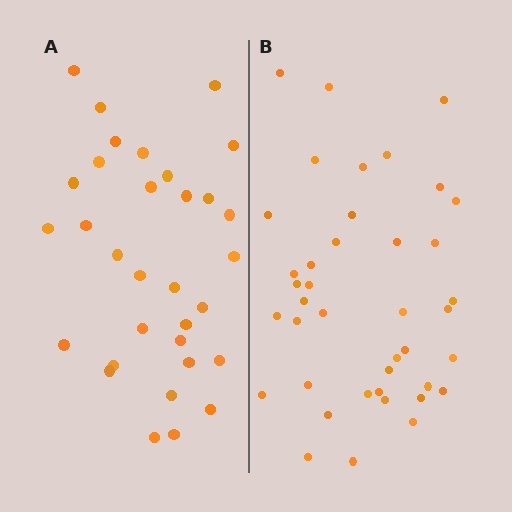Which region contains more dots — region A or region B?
Region B (the right region) has more dots.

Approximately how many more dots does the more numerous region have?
Region B has roughly 8 or so more dots than region A.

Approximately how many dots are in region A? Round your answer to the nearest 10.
About 30 dots. (The exact count is 32, which rounds to 30.)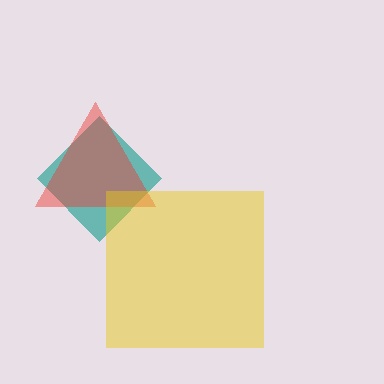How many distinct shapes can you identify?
There are 3 distinct shapes: a teal diamond, a red triangle, a yellow square.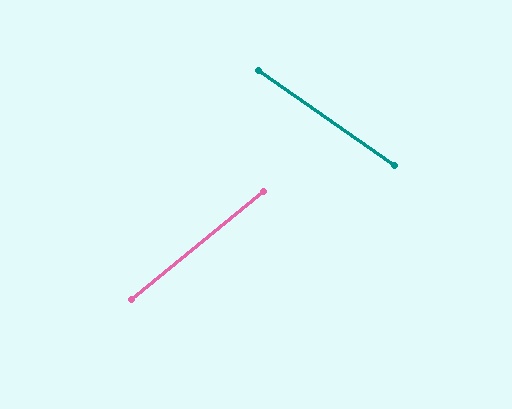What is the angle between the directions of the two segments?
Approximately 74 degrees.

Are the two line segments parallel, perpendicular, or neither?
Neither parallel nor perpendicular — they differ by about 74°.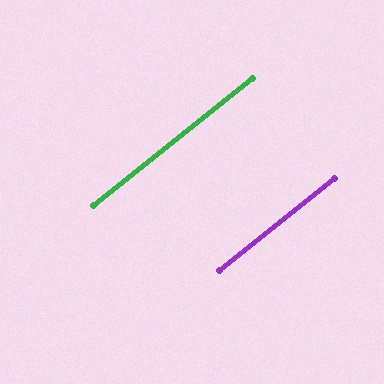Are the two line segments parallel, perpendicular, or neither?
Parallel — their directions differ by only 0.1°.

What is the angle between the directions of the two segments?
Approximately 0 degrees.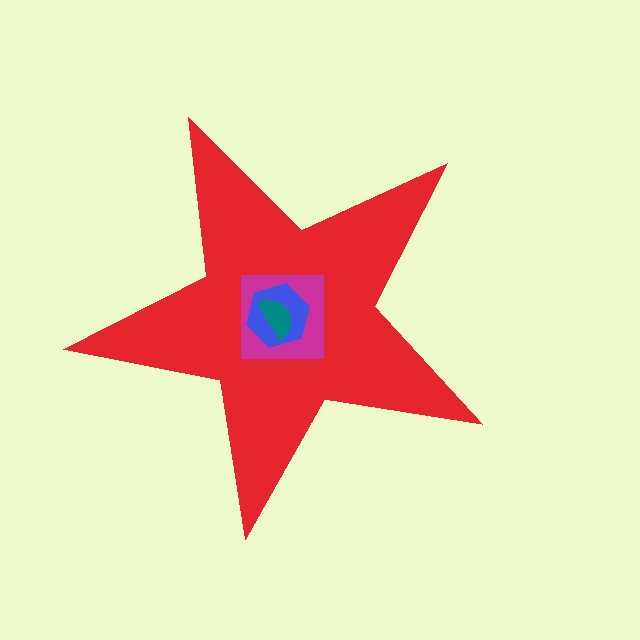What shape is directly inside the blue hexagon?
The teal semicircle.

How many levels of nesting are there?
4.